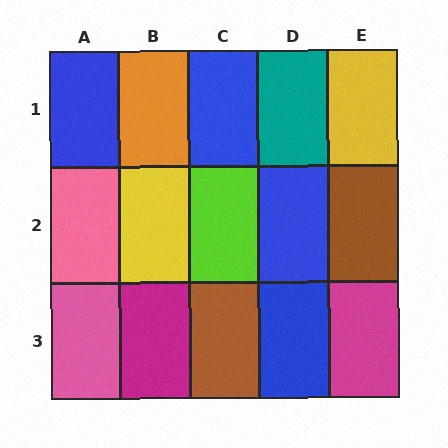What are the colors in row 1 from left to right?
Blue, orange, blue, teal, yellow.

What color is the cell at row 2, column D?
Blue.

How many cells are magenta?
2 cells are magenta.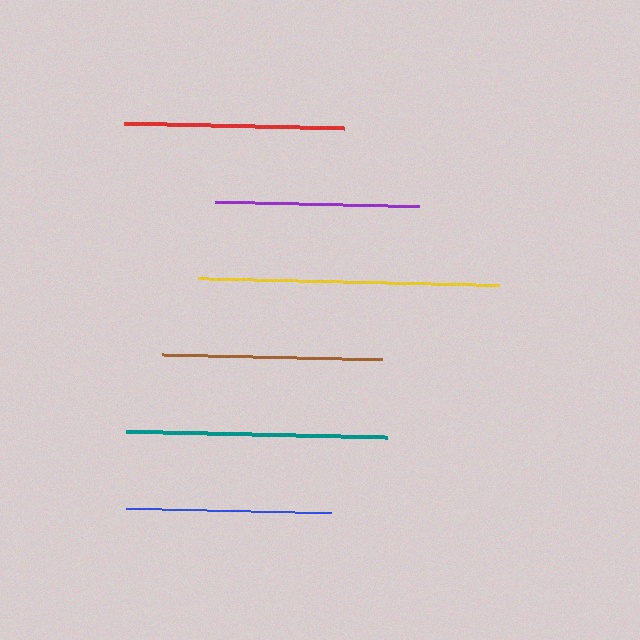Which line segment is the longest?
The yellow line is the longest at approximately 301 pixels.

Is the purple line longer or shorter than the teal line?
The teal line is longer than the purple line.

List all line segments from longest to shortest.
From longest to shortest: yellow, teal, brown, red, blue, purple.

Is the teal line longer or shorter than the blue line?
The teal line is longer than the blue line.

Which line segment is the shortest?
The purple line is the shortest at approximately 203 pixels.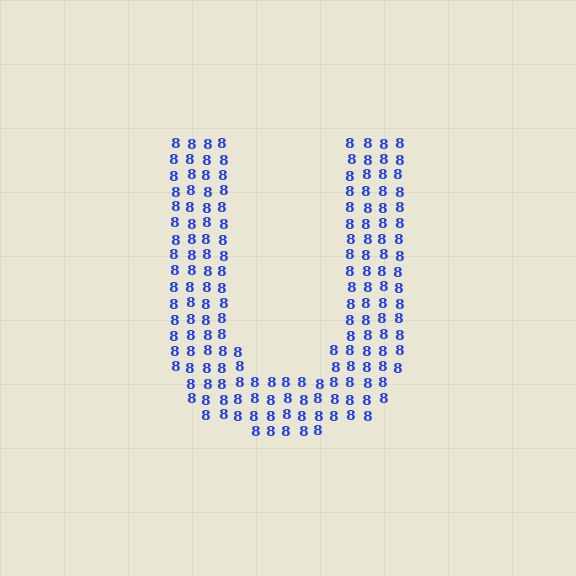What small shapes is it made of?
It is made of small digit 8's.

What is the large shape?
The large shape is the letter U.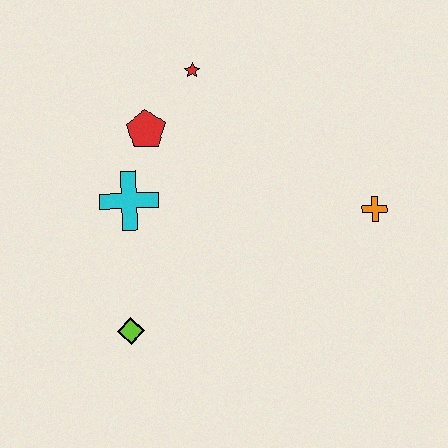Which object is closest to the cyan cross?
The red pentagon is closest to the cyan cross.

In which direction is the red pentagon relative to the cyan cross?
The red pentagon is above the cyan cross.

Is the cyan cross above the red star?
No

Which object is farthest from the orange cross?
The lime diamond is farthest from the orange cross.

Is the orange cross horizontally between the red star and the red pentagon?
No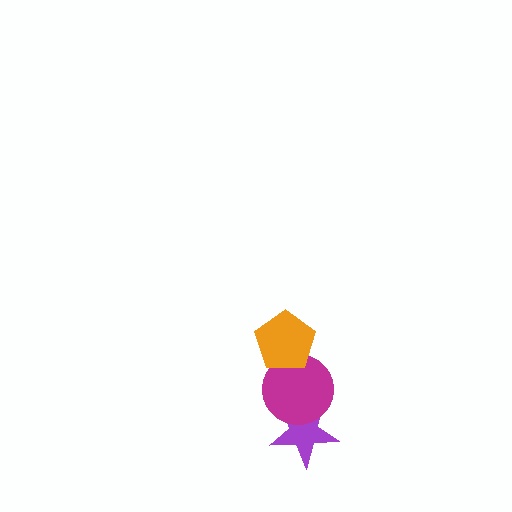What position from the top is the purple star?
The purple star is 3rd from the top.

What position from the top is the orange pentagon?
The orange pentagon is 1st from the top.